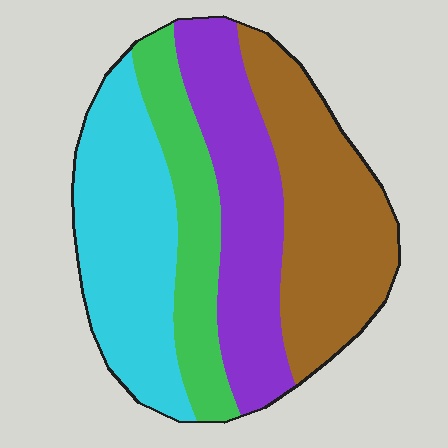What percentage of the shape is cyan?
Cyan takes up about one quarter (1/4) of the shape.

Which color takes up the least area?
Green, at roughly 20%.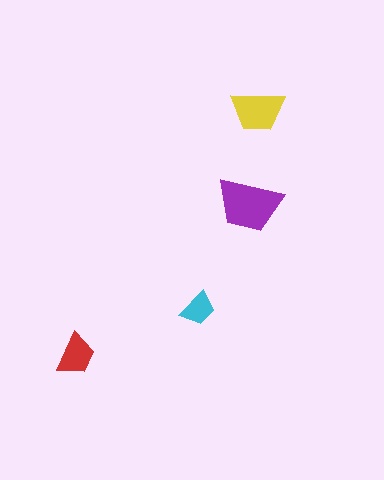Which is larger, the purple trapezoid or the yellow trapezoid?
The purple one.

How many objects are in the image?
There are 4 objects in the image.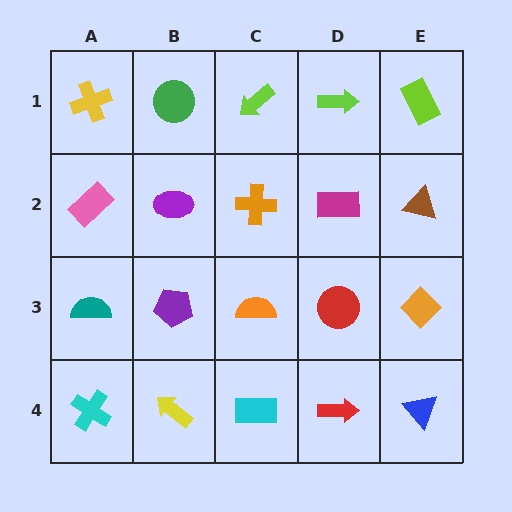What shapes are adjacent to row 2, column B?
A green circle (row 1, column B), a purple pentagon (row 3, column B), a pink rectangle (row 2, column A), an orange cross (row 2, column C).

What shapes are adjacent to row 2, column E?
A lime rectangle (row 1, column E), an orange diamond (row 3, column E), a magenta rectangle (row 2, column D).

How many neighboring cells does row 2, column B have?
4.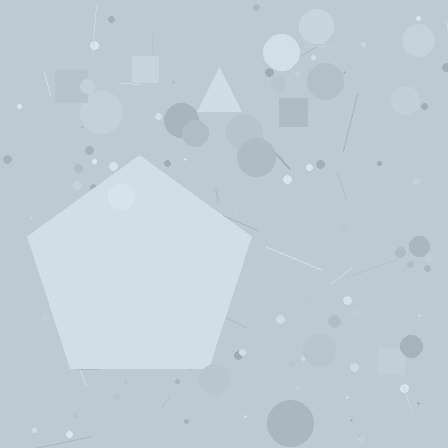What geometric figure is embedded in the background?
A pentagon is embedded in the background.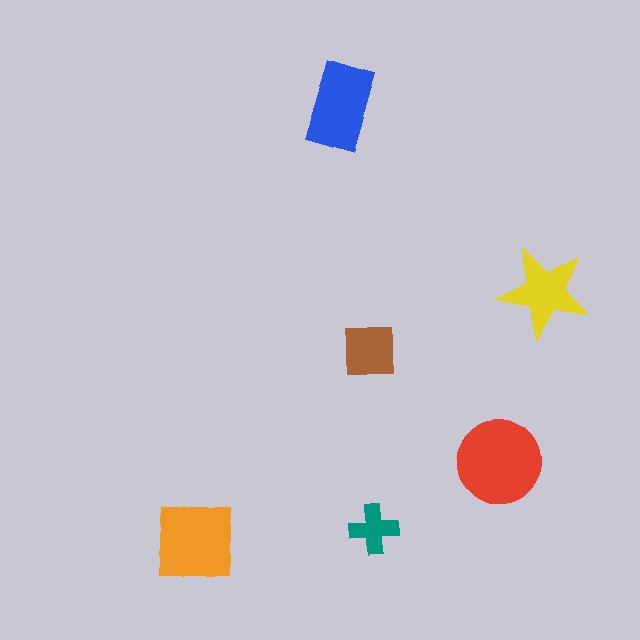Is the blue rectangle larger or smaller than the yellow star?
Larger.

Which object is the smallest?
The teal cross.